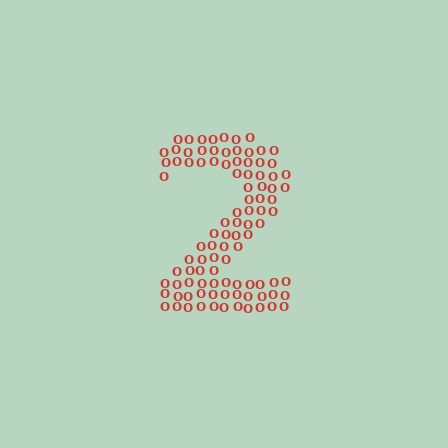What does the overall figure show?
The overall figure shows the digit 2.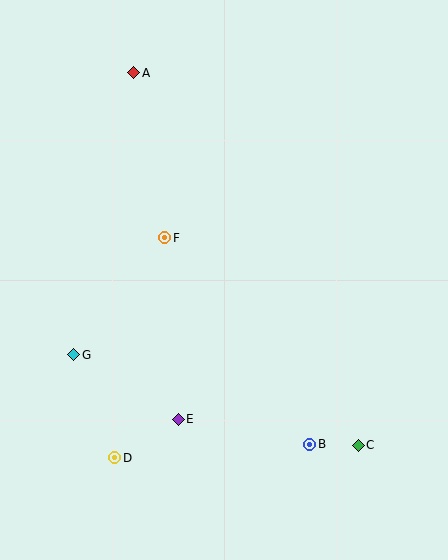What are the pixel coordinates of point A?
Point A is at (134, 73).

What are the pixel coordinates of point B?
Point B is at (310, 444).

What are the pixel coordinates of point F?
Point F is at (165, 238).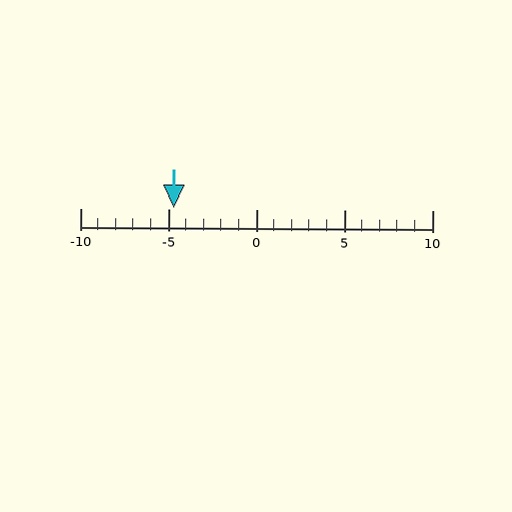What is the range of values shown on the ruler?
The ruler shows values from -10 to 10.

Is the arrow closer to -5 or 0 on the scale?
The arrow is closer to -5.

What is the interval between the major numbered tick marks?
The major tick marks are spaced 5 units apart.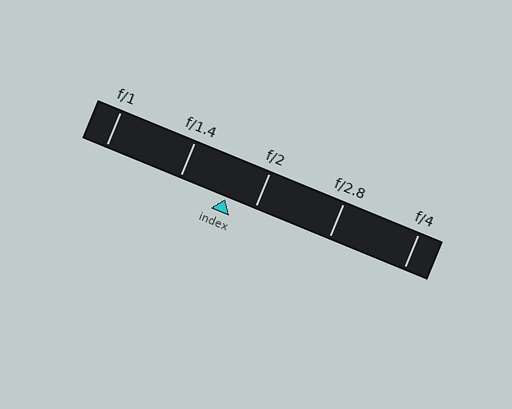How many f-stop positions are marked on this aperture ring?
There are 5 f-stop positions marked.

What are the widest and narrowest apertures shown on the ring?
The widest aperture shown is f/1 and the narrowest is f/4.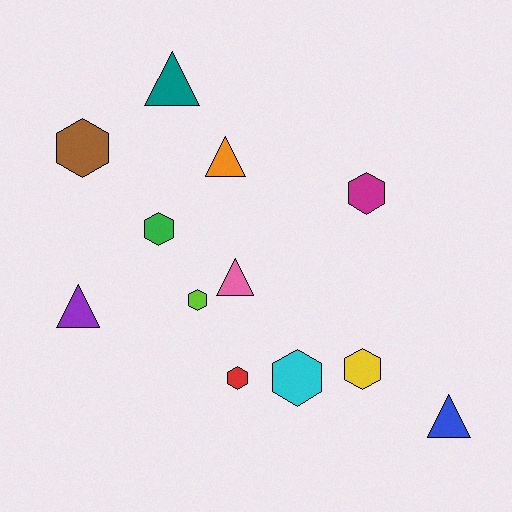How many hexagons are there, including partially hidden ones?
There are 7 hexagons.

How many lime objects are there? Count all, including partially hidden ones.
There is 1 lime object.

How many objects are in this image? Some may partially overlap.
There are 12 objects.